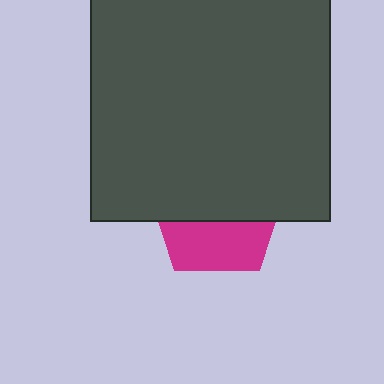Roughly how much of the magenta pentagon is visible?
A small part of it is visible (roughly 41%).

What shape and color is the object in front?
The object in front is a dark gray rectangle.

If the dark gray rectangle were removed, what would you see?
You would see the complete magenta pentagon.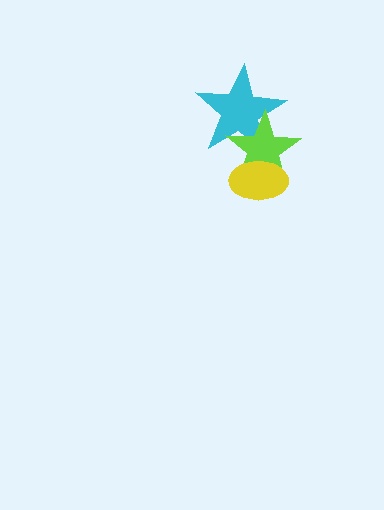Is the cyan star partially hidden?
Yes, it is partially covered by another shape.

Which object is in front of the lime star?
The yellow ellipse is in front of the lime star.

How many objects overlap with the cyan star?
1 object overlaps with the cyan star.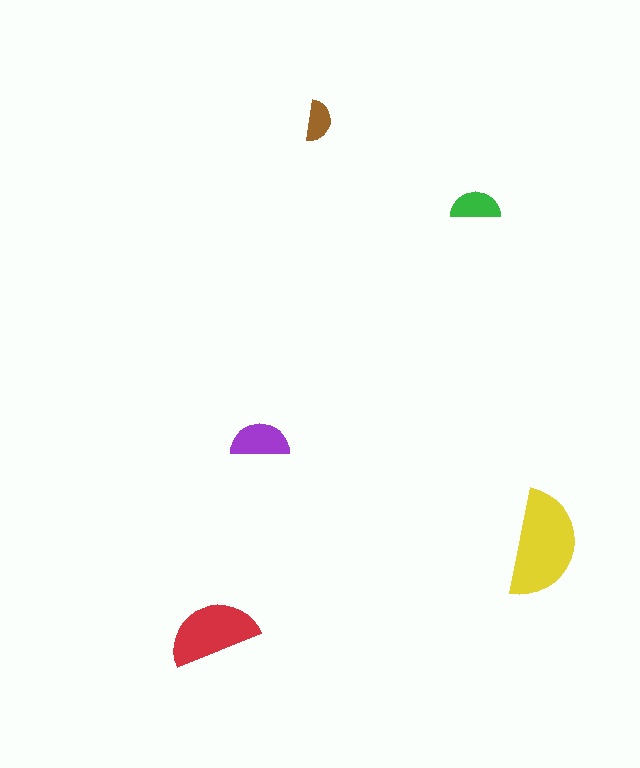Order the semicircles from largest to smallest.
the yellow one, the red one, the purple one, the green one, the brown one.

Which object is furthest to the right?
The yellow semicircle is rightmost.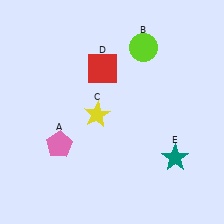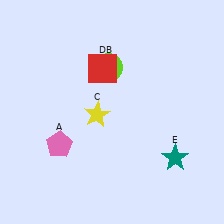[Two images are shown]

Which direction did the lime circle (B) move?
The lime circle (B) moved left.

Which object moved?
The lime circle (B) moved left.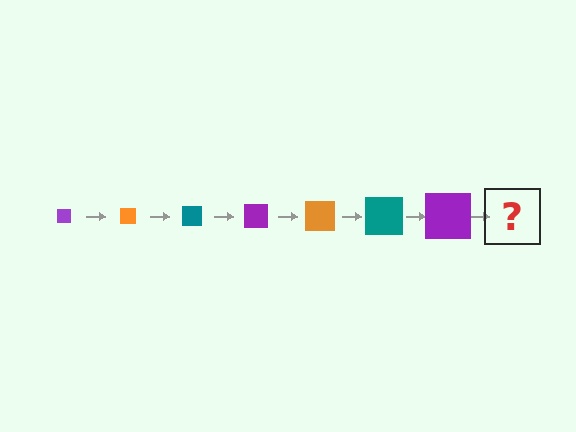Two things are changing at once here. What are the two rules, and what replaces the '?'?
The two rules are that the square grows larger each step and the color cycles through purple, orange, and teal. The '?' should be an orange square, larger than the previous one.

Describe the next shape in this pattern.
It should be an orange square, larger than the previous one.